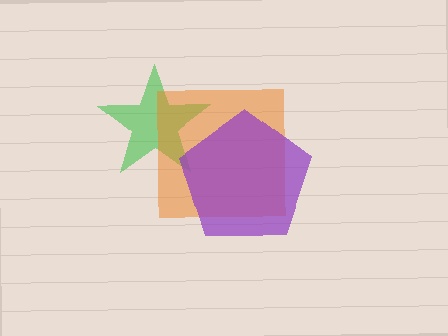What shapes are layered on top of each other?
The layered shapes are: a green star, an orange square, a purple pentagon.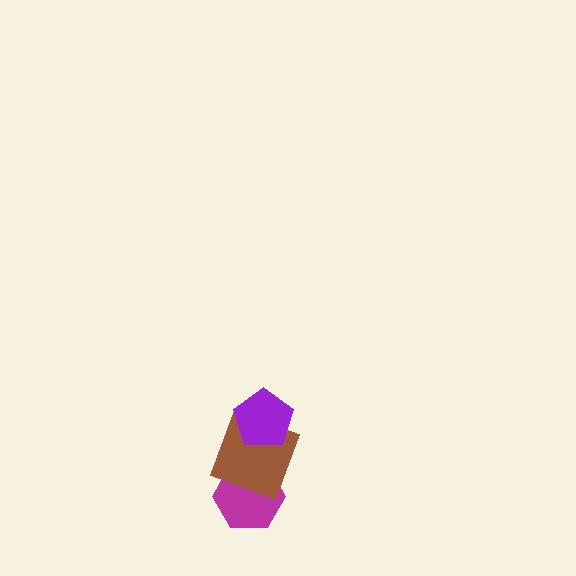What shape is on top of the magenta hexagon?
The brown square is on top of the magenta hexagon.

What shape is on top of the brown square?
The purple pentagon is on top of the brown square.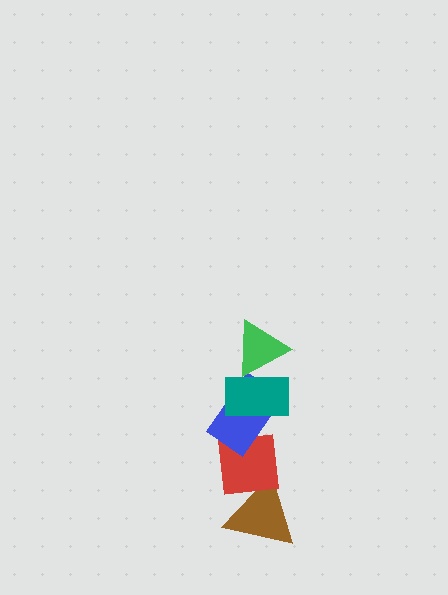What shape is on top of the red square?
The blue rectangle is on top of the red square.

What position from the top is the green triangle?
The green triangle is 1st from the top.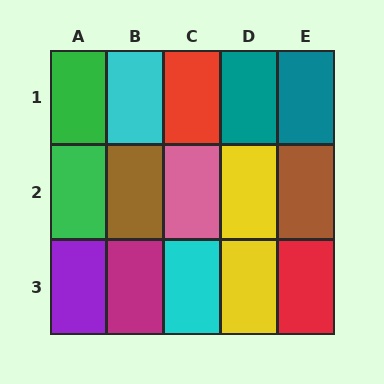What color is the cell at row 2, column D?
Yellow.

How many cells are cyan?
2 cells are cyan.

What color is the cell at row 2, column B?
Brown.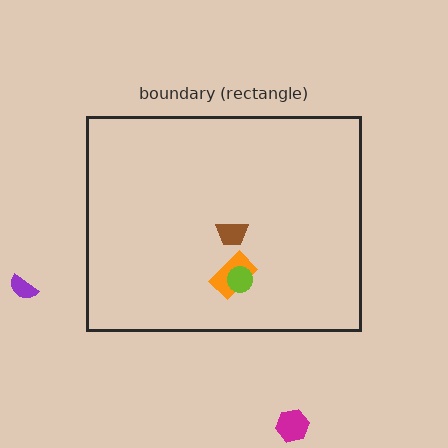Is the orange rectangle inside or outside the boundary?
Inside.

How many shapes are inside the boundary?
3 inside, 2 outside.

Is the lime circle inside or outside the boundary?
Inside.